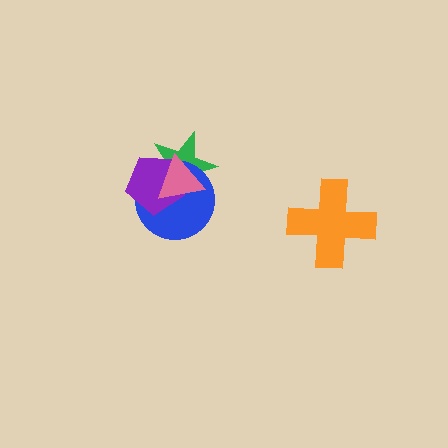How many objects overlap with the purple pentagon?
3 objects overlap with the purple pentagon.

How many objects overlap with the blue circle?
3 objects overlap with the blue circle.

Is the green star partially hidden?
Yes, it is partially covered by another shape.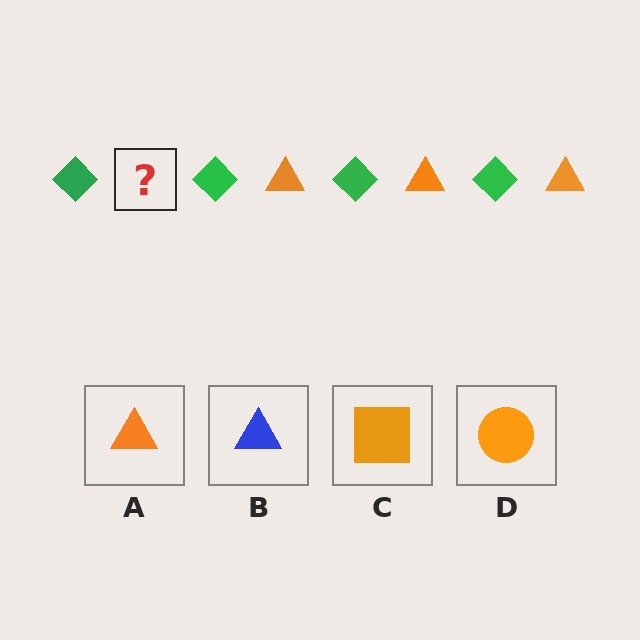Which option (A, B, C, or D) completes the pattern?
A.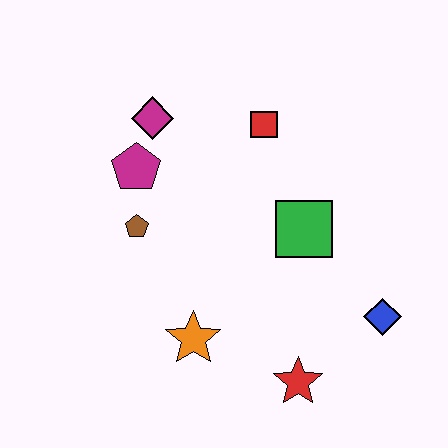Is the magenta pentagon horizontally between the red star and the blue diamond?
No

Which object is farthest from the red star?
The magenta diamond is farthest from the red star.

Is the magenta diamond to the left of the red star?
Yes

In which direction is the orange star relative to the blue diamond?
The orange star is to the left of the blue diamond.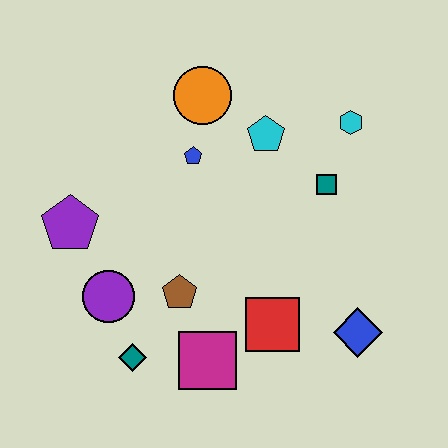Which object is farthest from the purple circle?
The cyan hexagon is farthest from the purple circle.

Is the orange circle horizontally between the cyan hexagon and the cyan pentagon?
No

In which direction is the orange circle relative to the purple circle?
The orange circle is above the purple circle.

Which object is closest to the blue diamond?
The red square is closest to the blue diamond.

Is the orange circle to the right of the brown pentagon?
Yes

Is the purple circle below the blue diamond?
No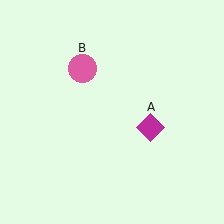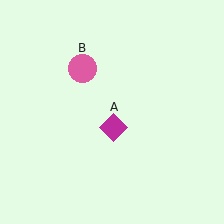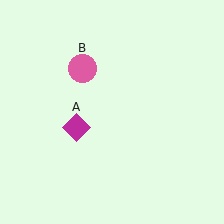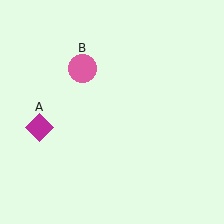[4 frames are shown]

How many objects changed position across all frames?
1 object changed position: magenta diamond (object A).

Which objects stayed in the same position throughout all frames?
Pink circle (object B) remained stationary.